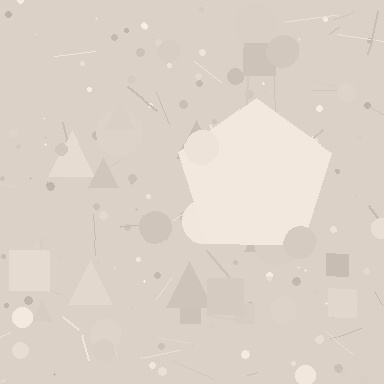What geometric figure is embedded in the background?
A pentagon is embedded in the background.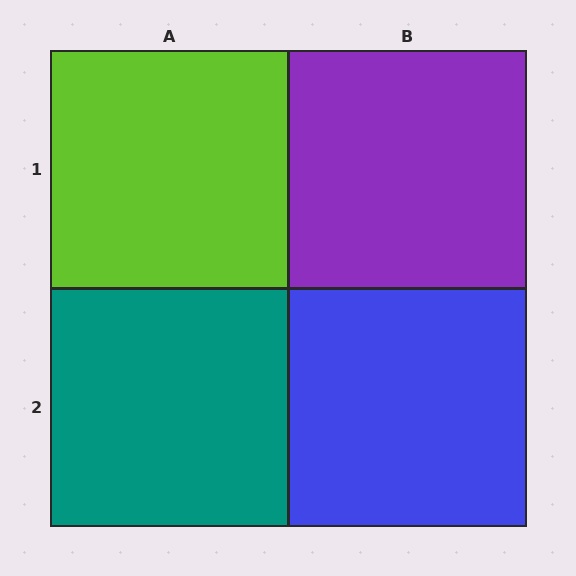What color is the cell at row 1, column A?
Lime.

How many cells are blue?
1 cell is blue.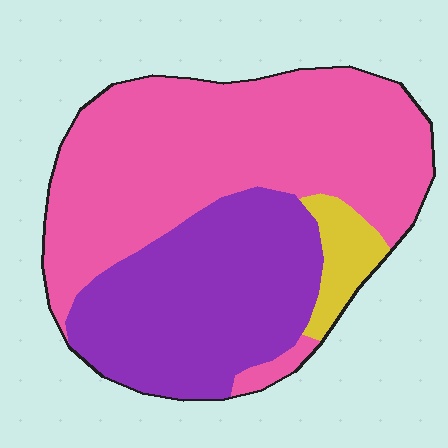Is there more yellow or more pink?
Pink.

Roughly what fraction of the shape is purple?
Purple covers 37% of the shape.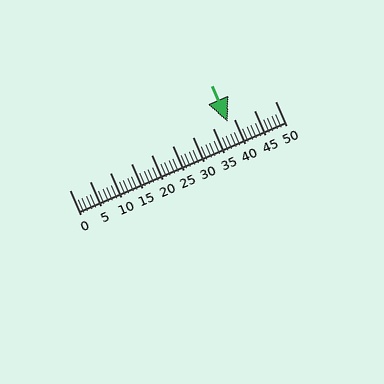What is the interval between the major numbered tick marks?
The major tick marks are spaced 5 units apart.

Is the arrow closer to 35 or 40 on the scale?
The arrow is closer to 40.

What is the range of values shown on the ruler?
The ruler shows values from 0 to 50.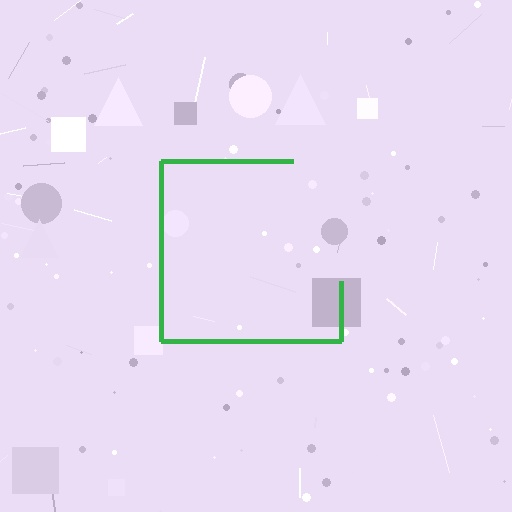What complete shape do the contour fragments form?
The contour fragments form a square.